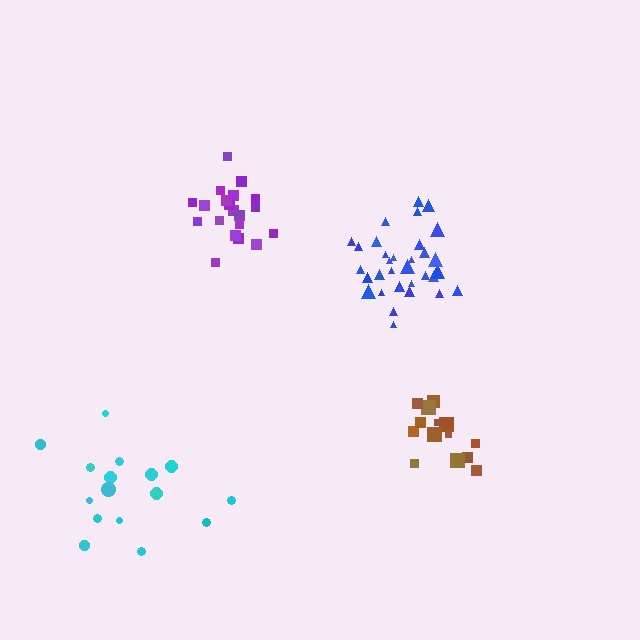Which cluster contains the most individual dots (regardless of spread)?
Blue (33).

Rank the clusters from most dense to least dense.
purple, blue, brown, cyan.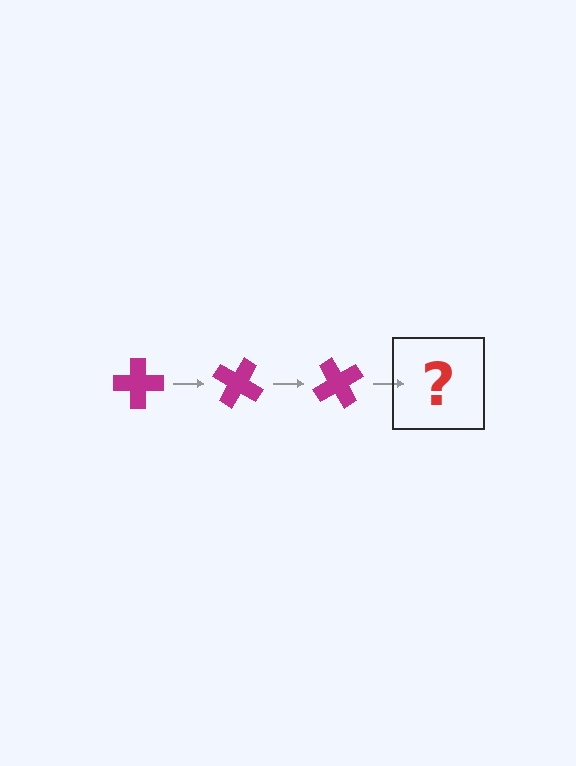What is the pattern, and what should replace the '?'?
The pattern is that the cross rotates 30 degrees each step. The '?' should be a magenta cross rotated 90 degrees.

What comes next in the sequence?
The next element should be a magenta cross rotated 90 degrees.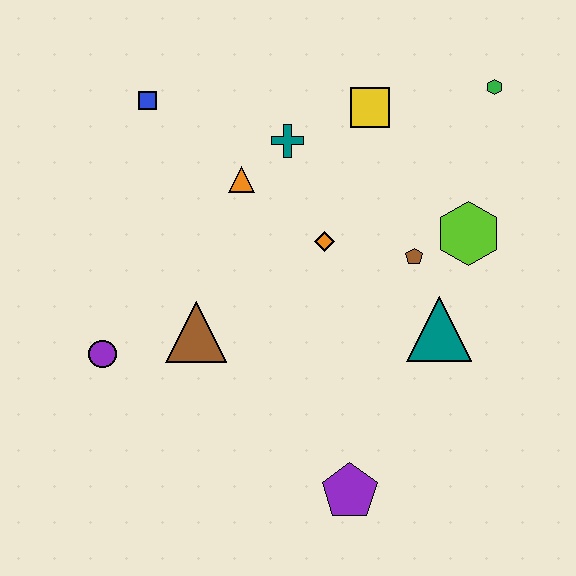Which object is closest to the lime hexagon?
The brown pentagon is closest to the lime hexagon.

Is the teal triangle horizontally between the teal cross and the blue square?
No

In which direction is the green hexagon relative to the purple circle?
The green hexagon is to the right of the purple circle.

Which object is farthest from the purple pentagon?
The blue square is farthest from the purple pentagon.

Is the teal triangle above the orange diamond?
No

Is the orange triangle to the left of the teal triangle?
Yes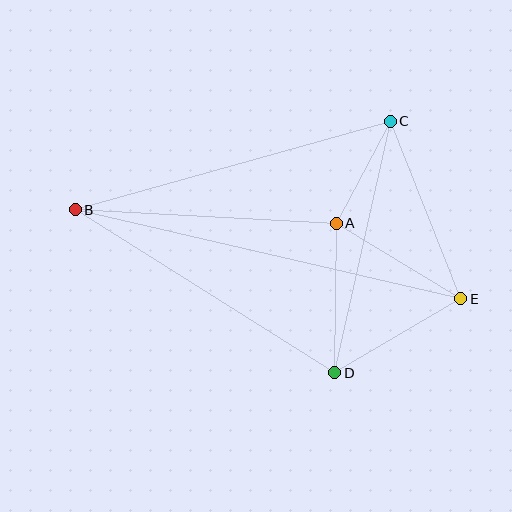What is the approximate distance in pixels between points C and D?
The distance between C and D is approximately 257 pixels.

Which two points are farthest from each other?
Points B and E are farthest from each other.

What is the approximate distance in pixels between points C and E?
The distance between C and E is approximately 191 pixels.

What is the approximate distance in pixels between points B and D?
The distance between B and D is approximately 306 pixels.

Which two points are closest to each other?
Points A and C are closest to each other.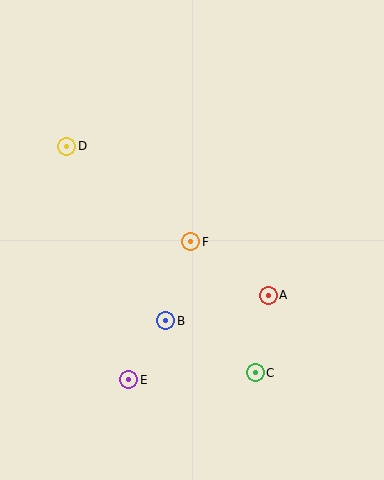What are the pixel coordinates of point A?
Point A is at (268, 295).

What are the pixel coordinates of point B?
Point B is at (166, 321).